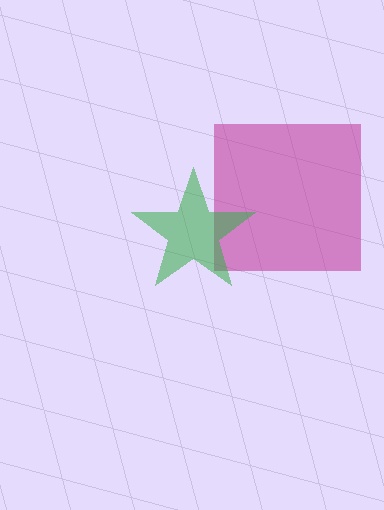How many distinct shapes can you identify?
There are 2 distinct shapes: a magenta square, a green star.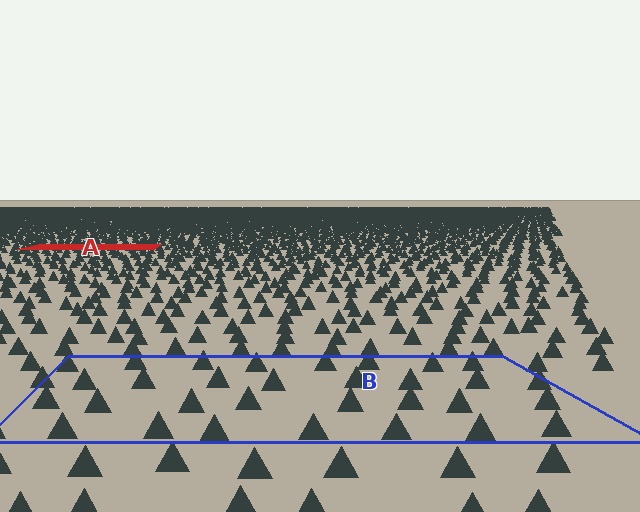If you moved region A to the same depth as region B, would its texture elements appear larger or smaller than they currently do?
They would appear larger. At a closer depth, the same texture elements are projected at a bigger on-screen size.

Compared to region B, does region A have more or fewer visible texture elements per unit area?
Region A has more texture elements per unit area — they are packed more densely because it is farther away.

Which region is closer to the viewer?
Region B is closer. The texture elements there are larger and more spread out.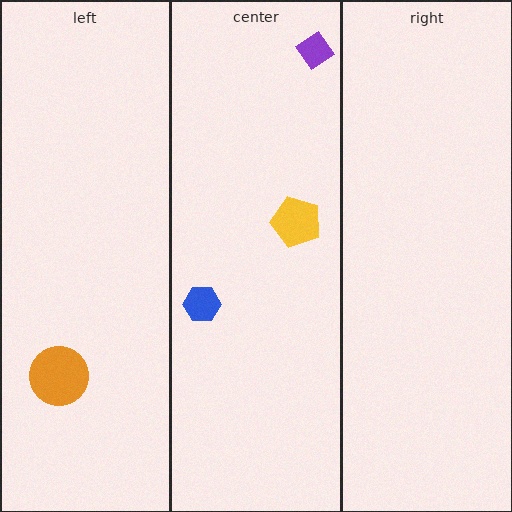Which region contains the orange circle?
The left region.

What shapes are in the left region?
The orange circle.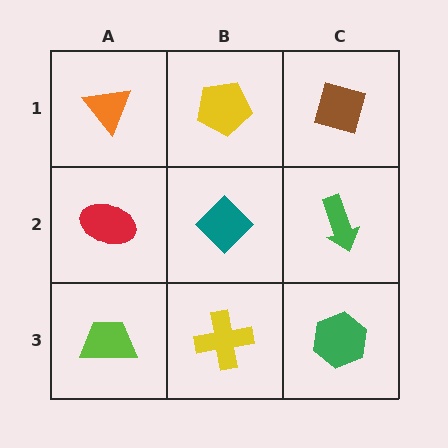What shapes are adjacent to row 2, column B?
A yellow pentagon (row 1, column B), a yellow cross (row 3, column B), a red ellipse (row 2, column A), a green arrow (row 2, column C).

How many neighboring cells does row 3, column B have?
3.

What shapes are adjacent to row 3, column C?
A green arrow (row 2, column C), a yellow cross (row 3, column B).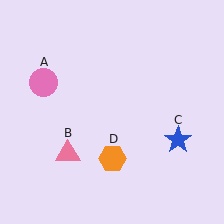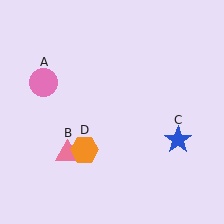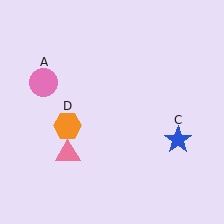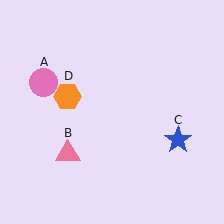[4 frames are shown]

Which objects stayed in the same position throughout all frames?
Pink circle (object A) and pink triangle (object B) and blue star (object C) remained stationary.